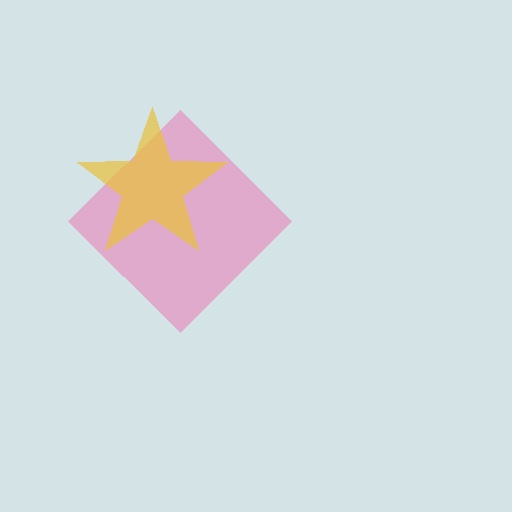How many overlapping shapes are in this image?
There are 2 overlapping shapes in the image.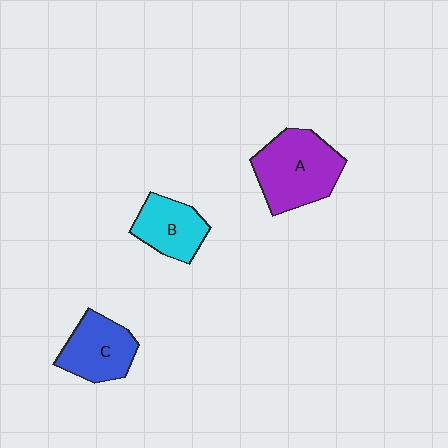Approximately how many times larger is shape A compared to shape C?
Approximately 1.4 times.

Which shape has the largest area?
Shape A (purple).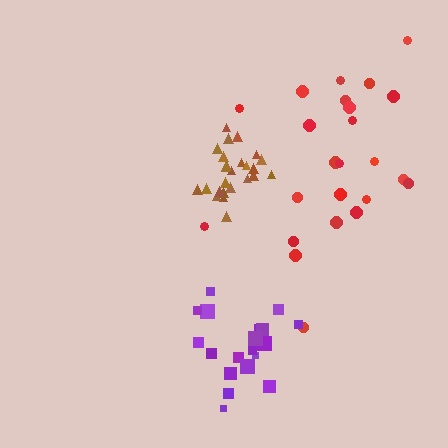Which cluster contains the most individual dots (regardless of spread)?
Brown (25).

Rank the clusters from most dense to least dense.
brown, purple, red.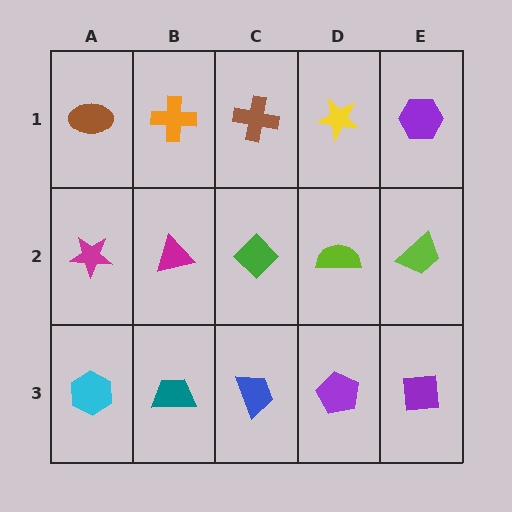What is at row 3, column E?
A purple square.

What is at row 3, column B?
A teal trapezoid.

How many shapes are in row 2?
5 shapes.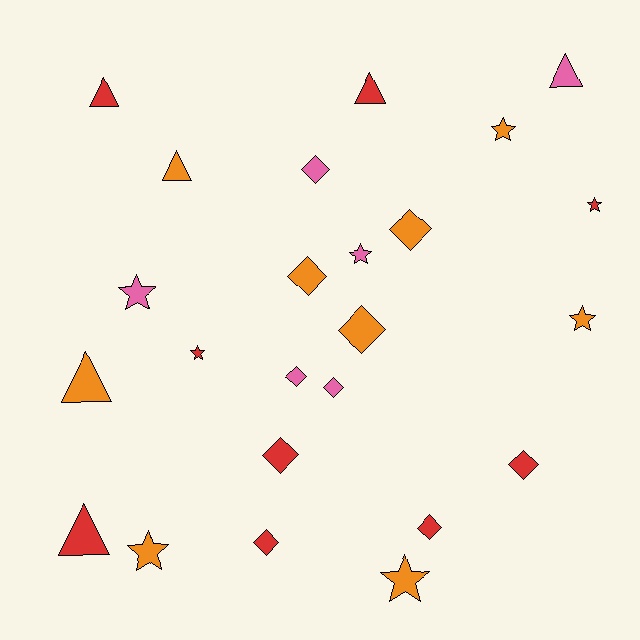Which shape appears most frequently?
Diamond, with 10 objects.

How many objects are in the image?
There are 24 objects.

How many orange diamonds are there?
There are 3 orange diamonds.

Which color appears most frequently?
Red, with 9 objects.